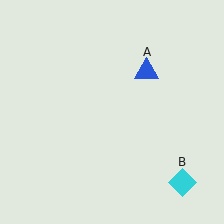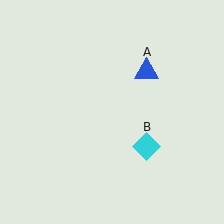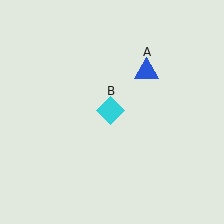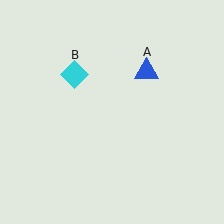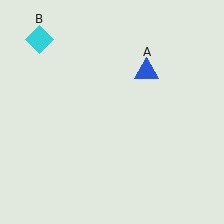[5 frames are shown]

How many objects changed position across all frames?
1 object changed position: cyan diamond (object B).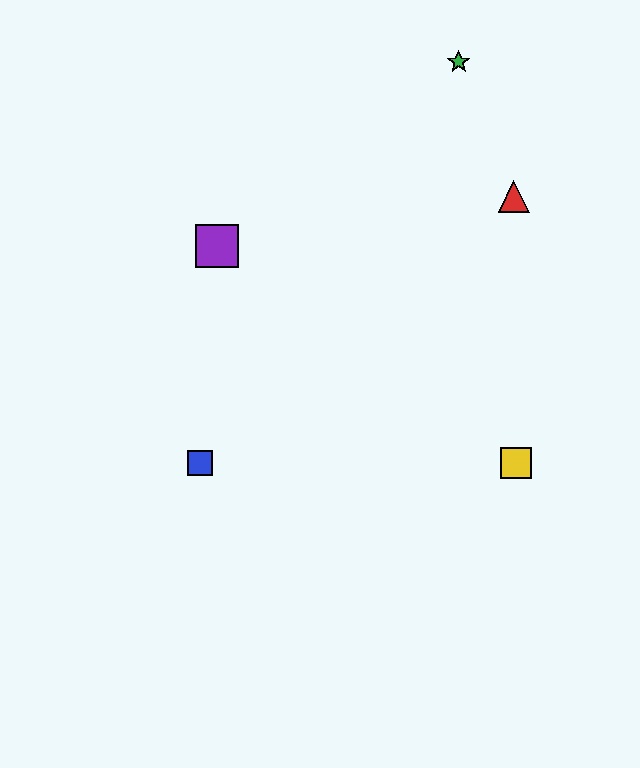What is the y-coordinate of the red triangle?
The red triangle is at y≈197.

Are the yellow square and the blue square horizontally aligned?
Yes, both are at y≈463.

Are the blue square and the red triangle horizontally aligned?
No, the blue square is at y≈463 and the red triangle is at y≈197.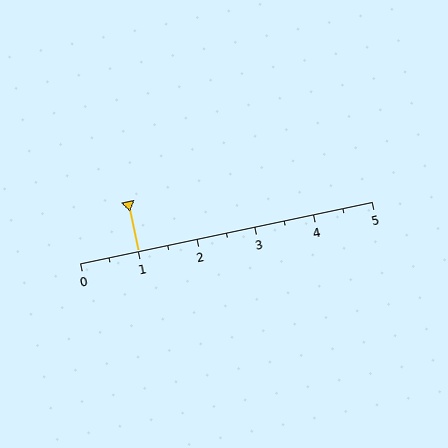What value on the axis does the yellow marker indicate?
The marker indicates approximately 1.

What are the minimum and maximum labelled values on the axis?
The axis runs from 0 to 5.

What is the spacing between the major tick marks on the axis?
The major ticks are spaced 1 apart.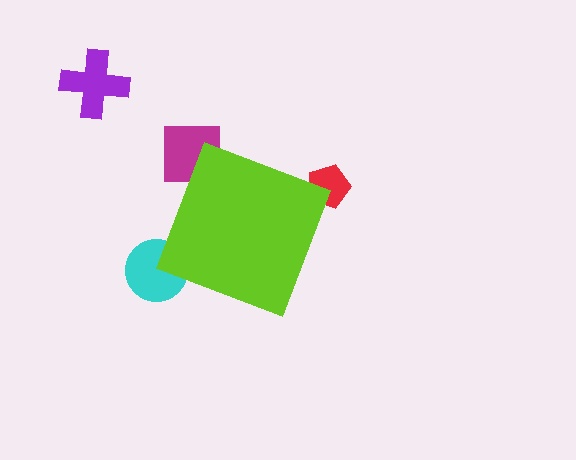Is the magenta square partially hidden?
Yes, the magenta square is partially hidden behind the lime diamond.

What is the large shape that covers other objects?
A lime diamond.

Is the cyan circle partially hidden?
Yes, the cyan circle is partially hidden behind the lime diamond.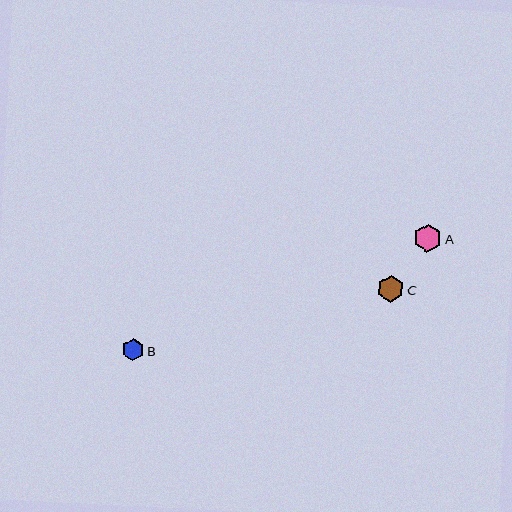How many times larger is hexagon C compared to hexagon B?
Hexagon C is approximately 1.2 times the size of hexagon B.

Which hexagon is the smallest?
Hexagon B is the smallest with a size of approximately 22 pixels.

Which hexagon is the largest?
Hexagon A is the largest with a size of approximately 29 pixels.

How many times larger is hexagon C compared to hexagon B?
Hexagon C is approximately 1.2 times the size of hexagon B.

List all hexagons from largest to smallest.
From largest to smallest: A, C, B.